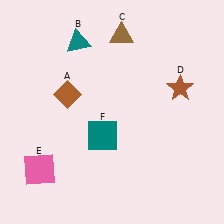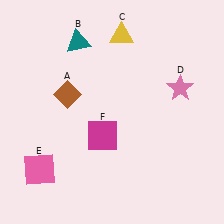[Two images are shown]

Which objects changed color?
C changed from brown to yellow. D changed from brown to pink. F changed from teal to magenta.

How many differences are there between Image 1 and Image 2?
There are 3 differences between the two images.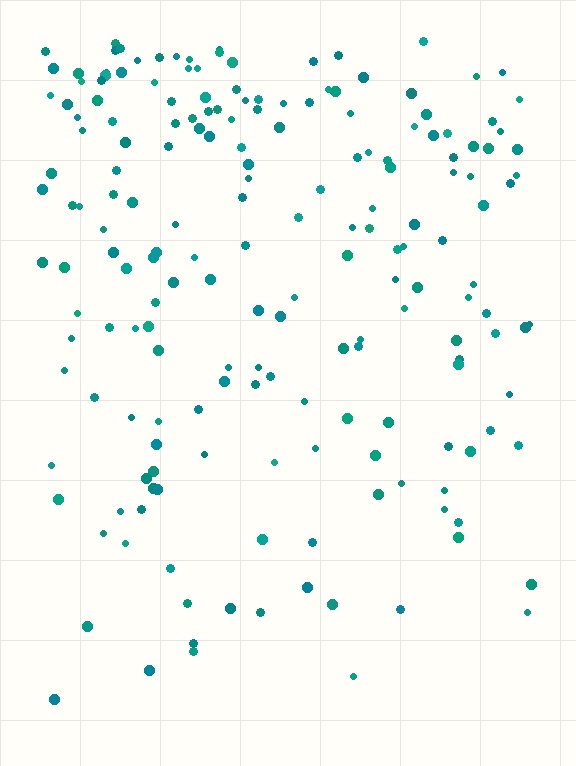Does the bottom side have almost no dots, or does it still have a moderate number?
Still a moderate number, just noticeably fewer than the top.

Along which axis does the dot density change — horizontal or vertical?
Vertical.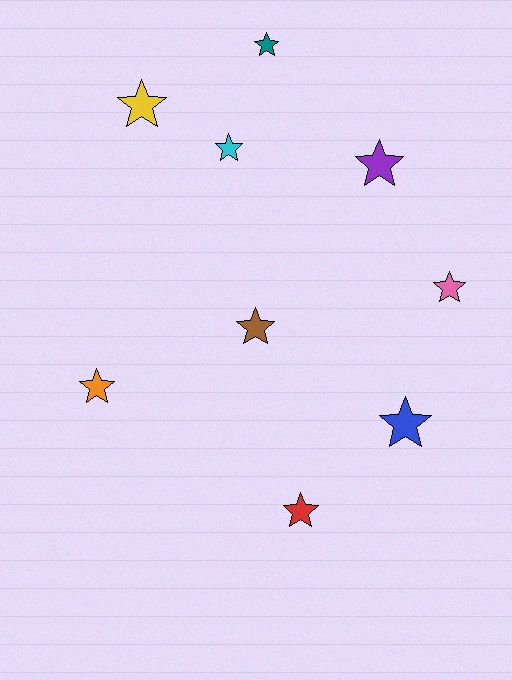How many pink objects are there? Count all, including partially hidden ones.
There is 1 pink object.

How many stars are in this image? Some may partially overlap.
There are 9 stars.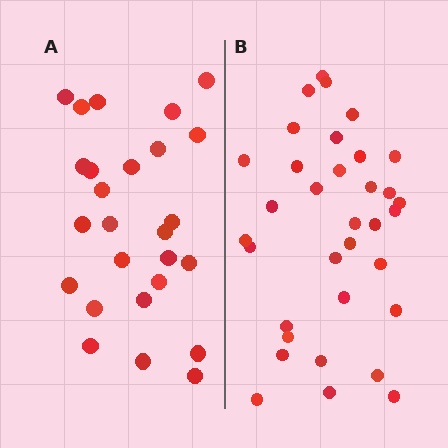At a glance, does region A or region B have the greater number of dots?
Region B (the right region) has more dots.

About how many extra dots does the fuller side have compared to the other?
Region B has roughly 8 or so more dots than region A.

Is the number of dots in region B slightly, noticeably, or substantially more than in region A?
Region B has noticeably more, but not dramatically so. The ratio is roughly 1.3 to 1.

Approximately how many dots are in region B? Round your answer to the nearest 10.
About 30 dots. (The exact count is 34, which rounds to 30.)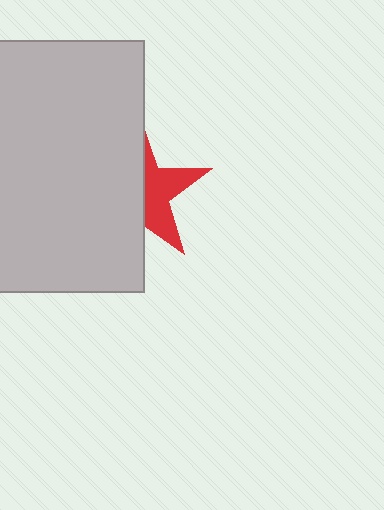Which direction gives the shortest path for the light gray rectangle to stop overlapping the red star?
Moving left gives the shortest separation.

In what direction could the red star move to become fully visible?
The red star could move right. That would shift it out from behind the light gray rectangle entirely.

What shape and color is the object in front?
The object in front is a light gray rectangle.